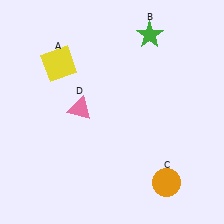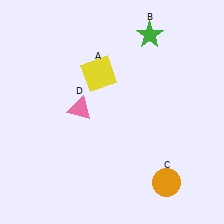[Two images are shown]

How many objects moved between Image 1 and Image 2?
1 object moved between the two images.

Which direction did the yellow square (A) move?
The yellow square (A) moved right.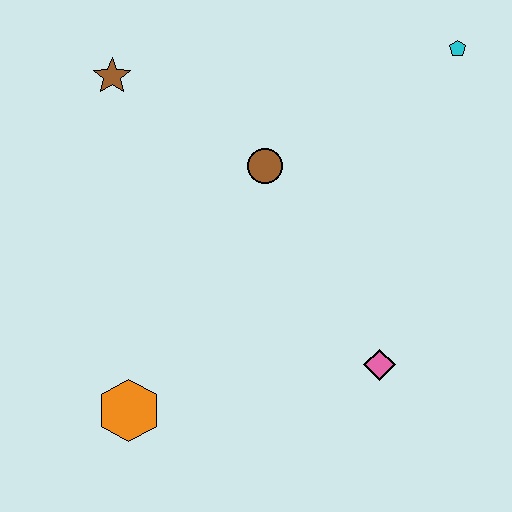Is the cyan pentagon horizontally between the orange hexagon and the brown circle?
No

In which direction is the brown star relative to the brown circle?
The brown star is to the left of the brown circle.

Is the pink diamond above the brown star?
No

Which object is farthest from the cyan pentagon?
The orange hexagon is farthest from the cyan pentagon.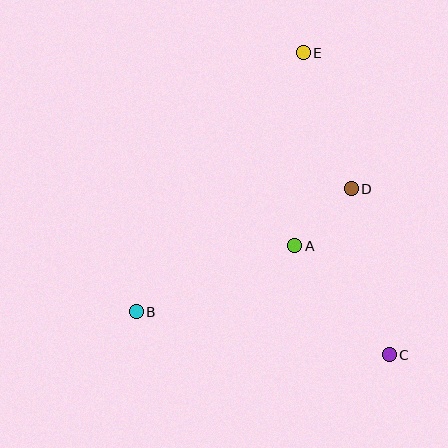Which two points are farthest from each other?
Points C and E are farthest from each other.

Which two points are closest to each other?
Points A and D are closest to each other.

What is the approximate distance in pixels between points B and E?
The distance between B and E is approximately 309 pixels.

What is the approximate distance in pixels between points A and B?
The distance between A and B is approximately 172 pixels.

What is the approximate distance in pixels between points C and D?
The distance between C and D is approximately 170 pixels.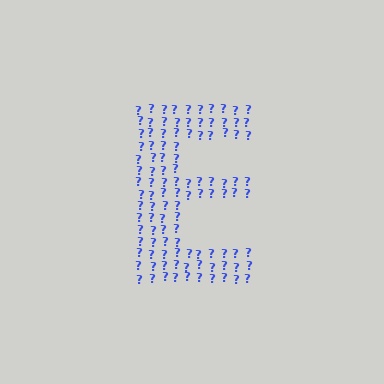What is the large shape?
The large shape is the letter E.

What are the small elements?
The small elements are question marks.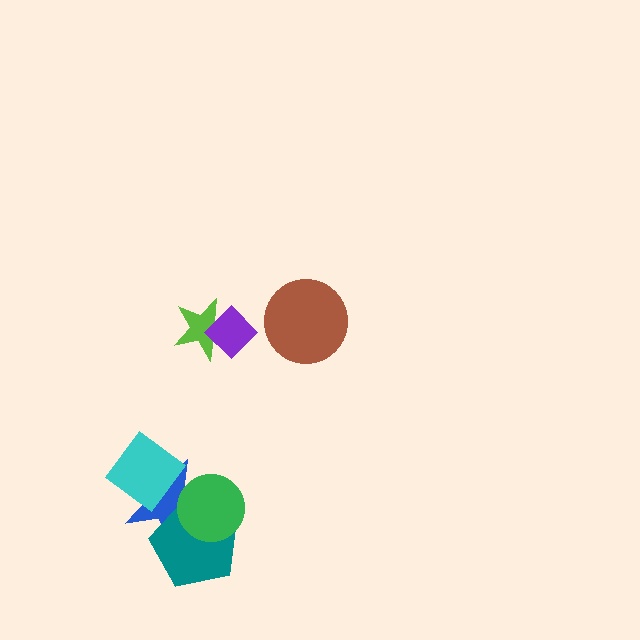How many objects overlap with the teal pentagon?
2 objects overlap with the teal pentagon.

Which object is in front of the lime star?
The purple diamond is in front of the lime star.